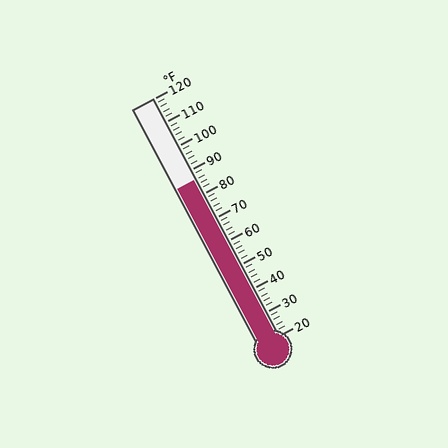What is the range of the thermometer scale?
The thermometer scale ranges from 20°F to 120°F.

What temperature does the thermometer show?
The thermometer shows approximately 86°F.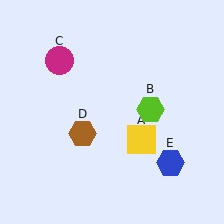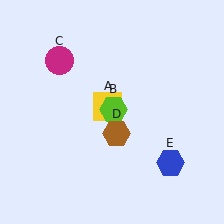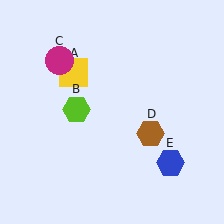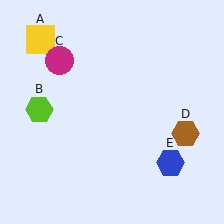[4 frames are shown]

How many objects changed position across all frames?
3 objects changed position: yellow square (object A), lime hexagon (object B), brown hexagon (object D).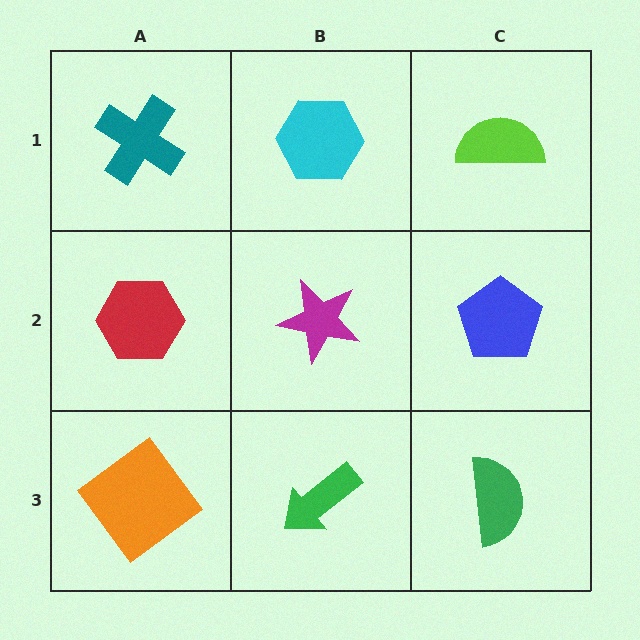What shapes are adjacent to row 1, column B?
A magenta star (row 2, column B), a teal cross (row 1, column A), a lime semicircle (row 1, column C).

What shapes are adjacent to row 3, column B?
A magenta star (row 2, column B), an orange diamond (row 3, column A), a green semicircle (row 3, column C).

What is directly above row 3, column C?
A blue pentagon.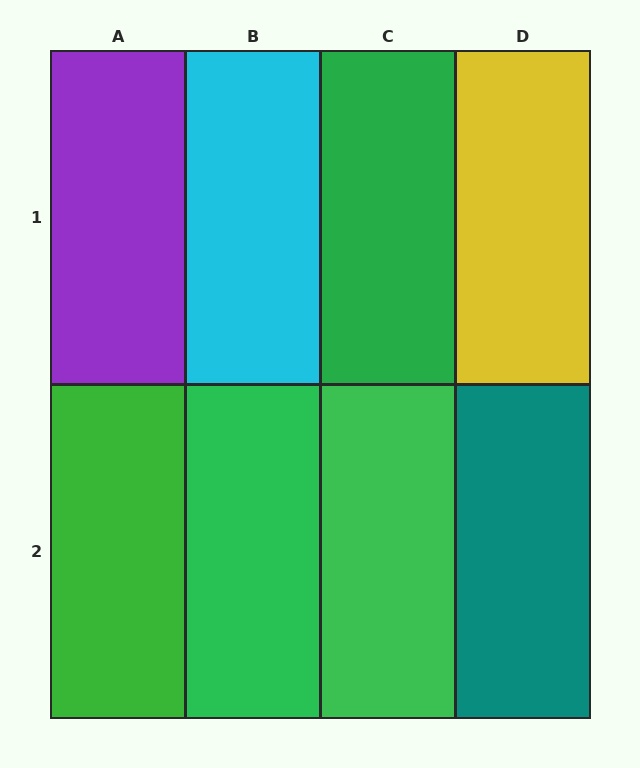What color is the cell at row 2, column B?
Green.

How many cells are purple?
1 cell is purple.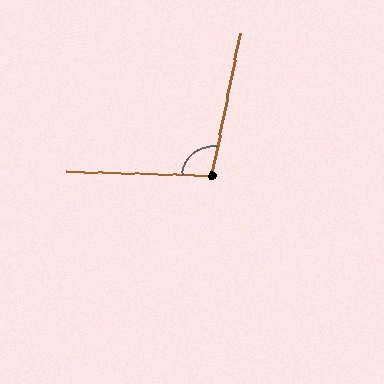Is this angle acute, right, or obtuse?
It is obtuse.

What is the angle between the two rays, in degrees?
Approximately 99 degrees.